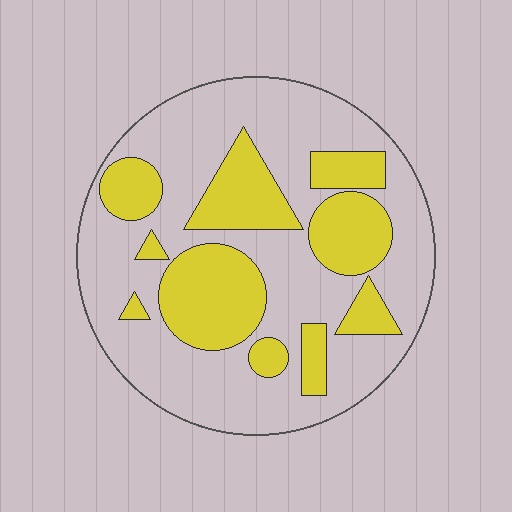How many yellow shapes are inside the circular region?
10.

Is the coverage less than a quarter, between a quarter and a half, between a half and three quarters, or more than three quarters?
Between a quarter and a half.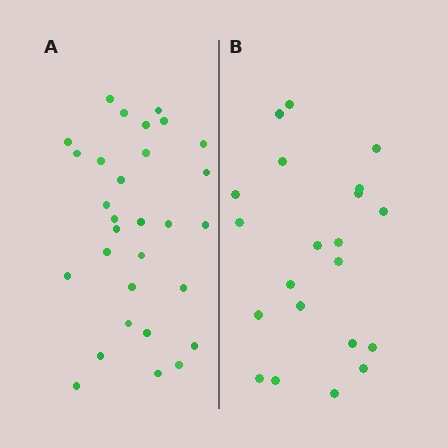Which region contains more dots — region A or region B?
Region A (the left region) has more dots.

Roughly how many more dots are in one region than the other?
Region A has roughly 8 or so more dots than region B.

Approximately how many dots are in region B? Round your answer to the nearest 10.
About 20 dots. (The exact count is 21, which rounds to 20.)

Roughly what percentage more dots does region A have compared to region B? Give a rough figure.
About 45% more.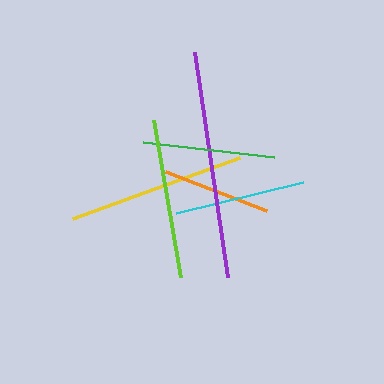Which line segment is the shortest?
The orange line is the shortest at approximately 109 pixels.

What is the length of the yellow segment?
The yellow segment is approximately 178 pixels long.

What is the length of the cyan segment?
The cyan segment is approximately 131 pixels long.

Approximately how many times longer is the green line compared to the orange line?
The green line is approximately 1.2 times the length of the orange line.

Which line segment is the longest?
The purple line is the longest at approximately 227 pixels.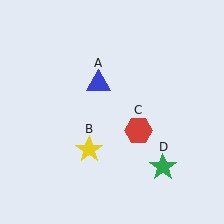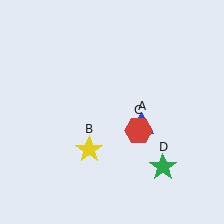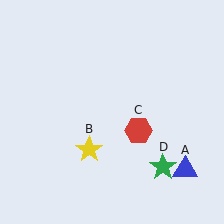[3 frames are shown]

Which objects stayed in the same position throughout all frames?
Yellow star (object B) and red hexagon (object C) and green star (object D) remained stationary.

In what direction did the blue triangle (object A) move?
The blue triangle (object A) moved down and to the right.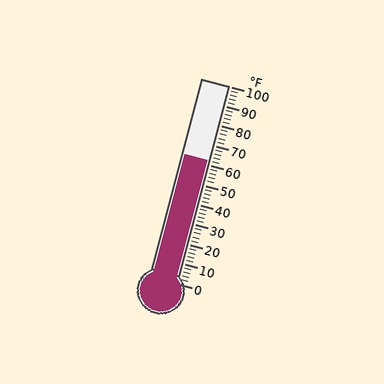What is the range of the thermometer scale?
The thermometer scale ranges from 0°F to 100°F.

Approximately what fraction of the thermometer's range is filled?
The thermometer is filled to approximately 60% of its range.